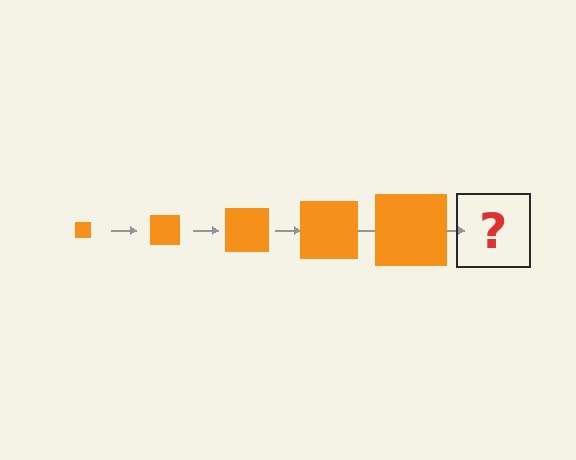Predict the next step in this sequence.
The next step is an orange square, larger than the previous one.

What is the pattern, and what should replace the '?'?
The pattern is that the square gets progressively larger each step. The '?' should be an orange square, larger than the previous one.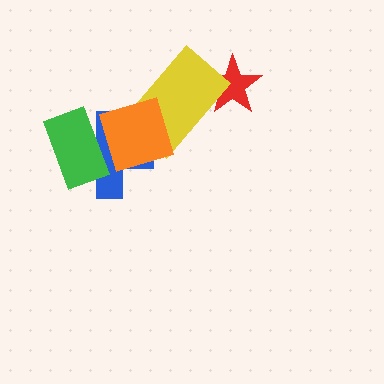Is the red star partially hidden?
Yes, it is partially covered by another shape.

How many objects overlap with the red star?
1 object overlaps with the red star.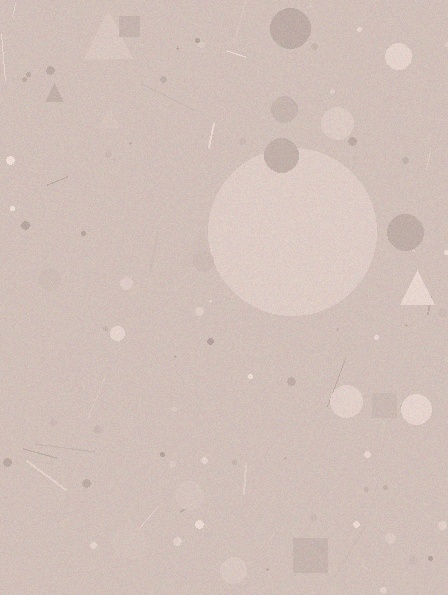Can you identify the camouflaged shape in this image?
The camouflaged shape is a circle.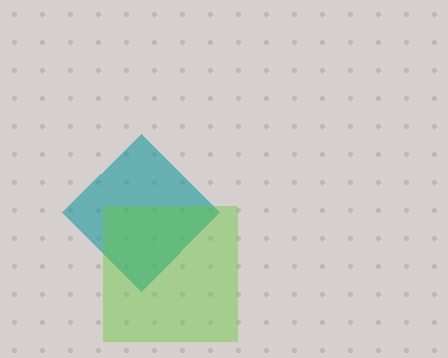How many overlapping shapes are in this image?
There are 2 overlapping shapes in the image.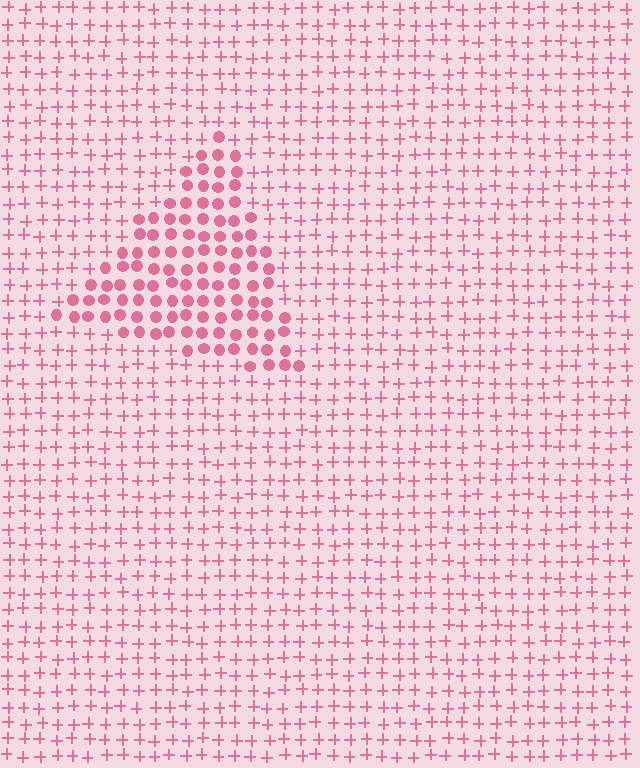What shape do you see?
I see a triangle.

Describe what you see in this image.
The image is filled with small pink elements arranged in a uniform grid. A triangle-shaped region contains circles, while the surrounding area contains plus signs. The boundary is defined purely by the change in element shape.